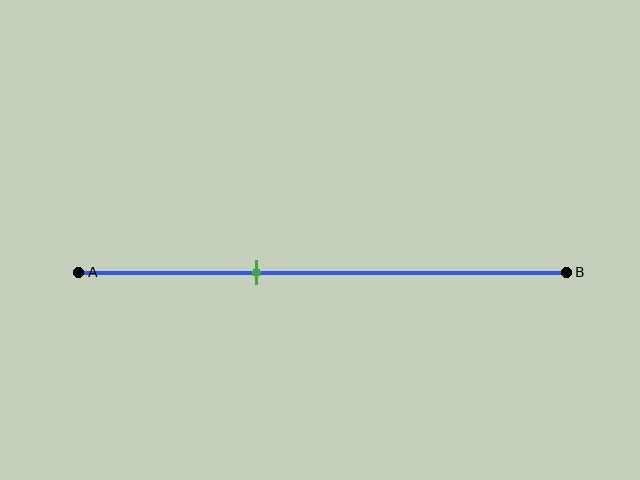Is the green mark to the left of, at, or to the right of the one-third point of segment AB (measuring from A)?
The green mark is to the right of the one-third point of segment AB.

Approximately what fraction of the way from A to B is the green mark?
The green mark is approximately 35% of the way from A to B.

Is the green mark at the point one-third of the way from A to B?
No, the mark is at about 35% from A, not at the 33% one-third point.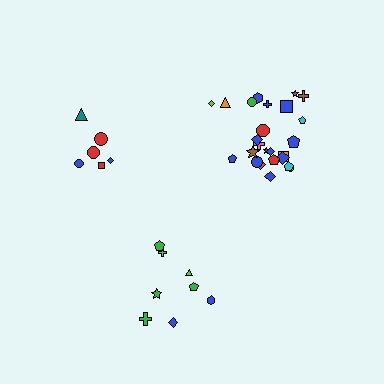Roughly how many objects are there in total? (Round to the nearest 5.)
Roughly 40 objects in total.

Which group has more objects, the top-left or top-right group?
The top-right group.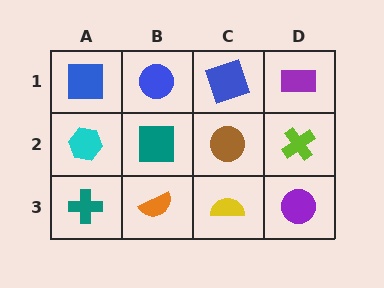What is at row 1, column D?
A purple rectangle.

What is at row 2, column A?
A cyan hexagon.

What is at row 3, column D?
A purple circle.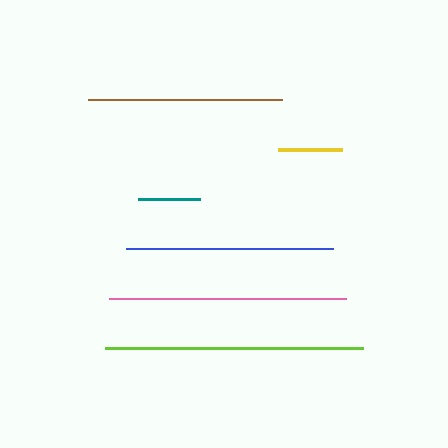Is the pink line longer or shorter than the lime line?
The lime line is longer than the pink line.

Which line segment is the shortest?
The teal line is the shortest at approximately 62 pixels.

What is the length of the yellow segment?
The yellow segment is approximately 63 pixels long.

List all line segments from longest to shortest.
From longest to shortest: lime, pink, blue, brown, yellow, teal.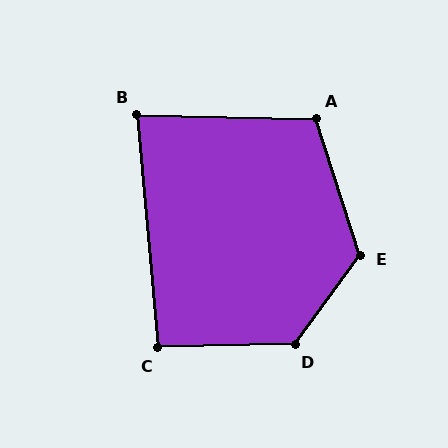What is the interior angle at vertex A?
Approximately 109 degrees (obtuse).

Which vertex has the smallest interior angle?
B, at approximately 84 degrees.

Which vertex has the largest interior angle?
D, at approximately 127 degrees.